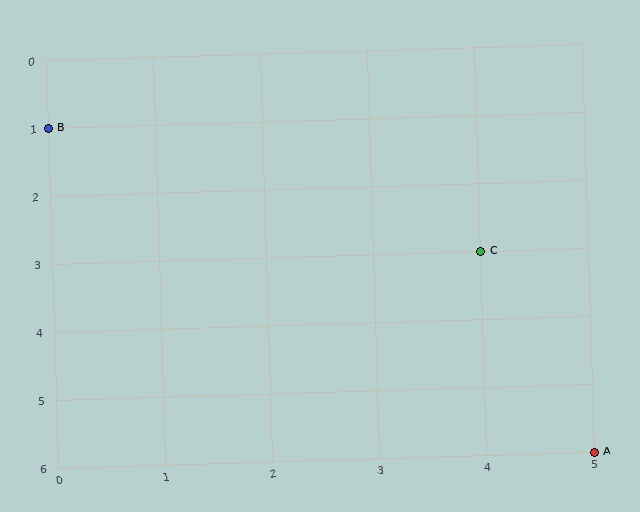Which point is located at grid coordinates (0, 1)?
Point B is at (0, 1).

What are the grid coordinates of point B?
Point B is at grid coordinates (0, 1).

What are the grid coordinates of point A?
Point A is at grid coordinates (5, 6).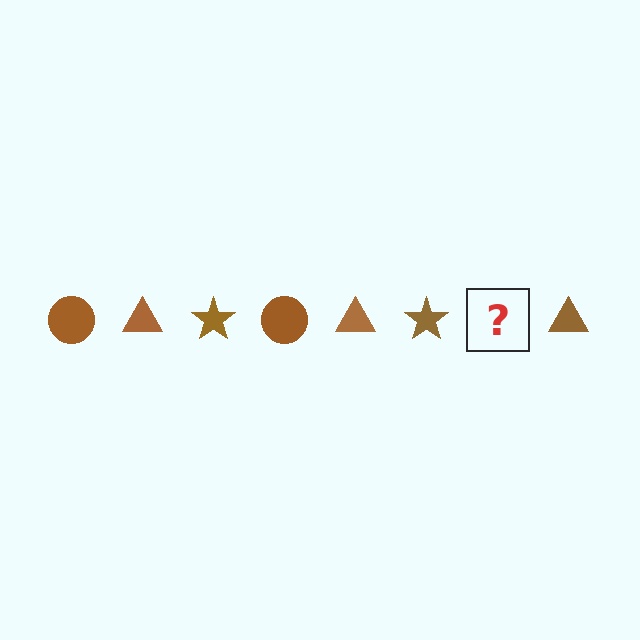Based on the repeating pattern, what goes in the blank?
The blank should be a brown circle.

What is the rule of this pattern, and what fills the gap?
The rule is that the pattern cycles through circle, triangle, star shapes in brown. The gap should be filled with a brown circle.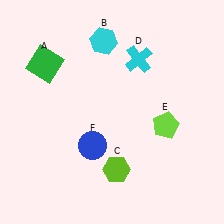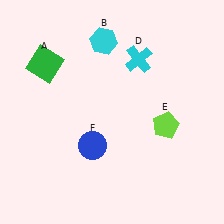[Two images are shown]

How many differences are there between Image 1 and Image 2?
There is 1 difference between the two images.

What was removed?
The lime hexagon (C) was removed in Image 2.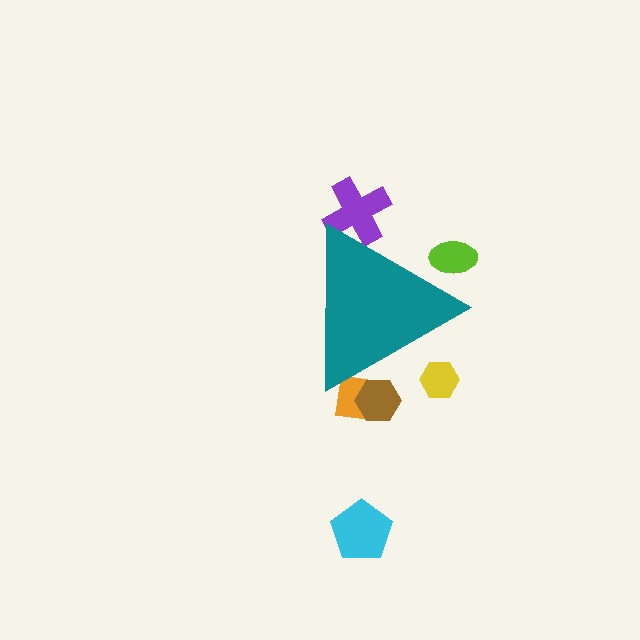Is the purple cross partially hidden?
Yes, the purple cross is partially hidden behind the teal triangle.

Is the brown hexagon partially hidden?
Yes, the brown hexagon is partially hidden behind the teal triangle.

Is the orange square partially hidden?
Yes, the orange square is partially hidden behind the teal triangle.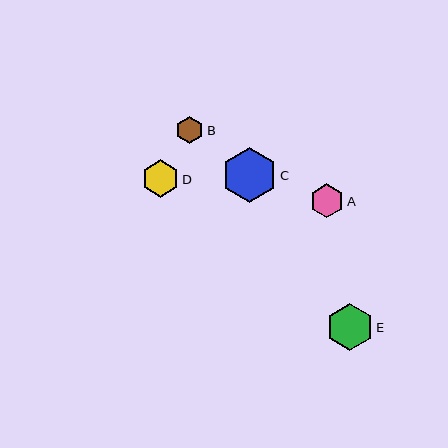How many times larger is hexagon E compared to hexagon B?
Hexagon E is approximately 1.7 times the size of hexagon B.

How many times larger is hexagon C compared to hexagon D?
Hexagon C is approximately 1.5 times the size of hexagon D.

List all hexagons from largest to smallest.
From largest to smallest: C, E, D, A, B.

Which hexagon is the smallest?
Hexagon B is the smallest with a size of approximately 28 pixels.